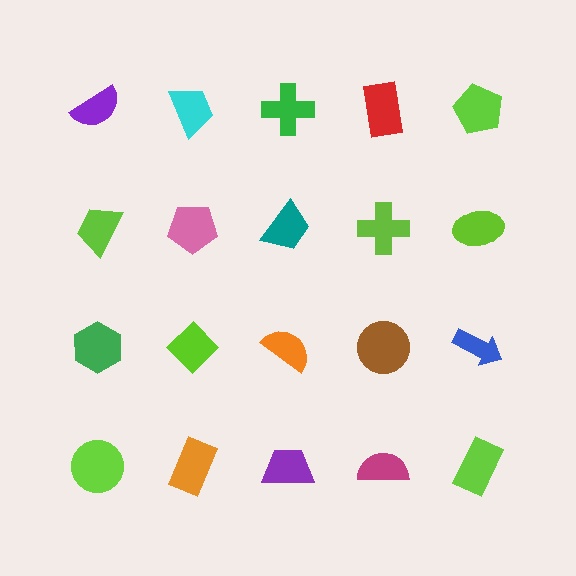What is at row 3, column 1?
A green hexagon.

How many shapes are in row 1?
5 shapes.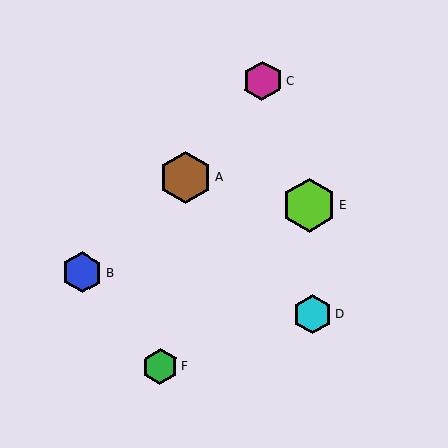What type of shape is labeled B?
Shape B is a blue hexagon.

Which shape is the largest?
The lime hexagon (labeled E) is the largest.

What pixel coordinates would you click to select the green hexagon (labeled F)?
Click at (160, 366) to select the green hexagon F.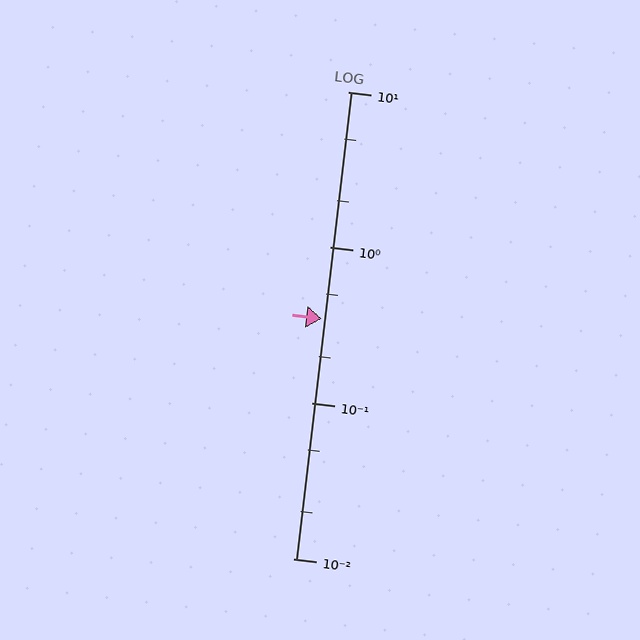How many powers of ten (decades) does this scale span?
The scale spans 3 decades, from 0.01 to 10.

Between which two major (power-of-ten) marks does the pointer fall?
The pointer is between 0.1 and 1.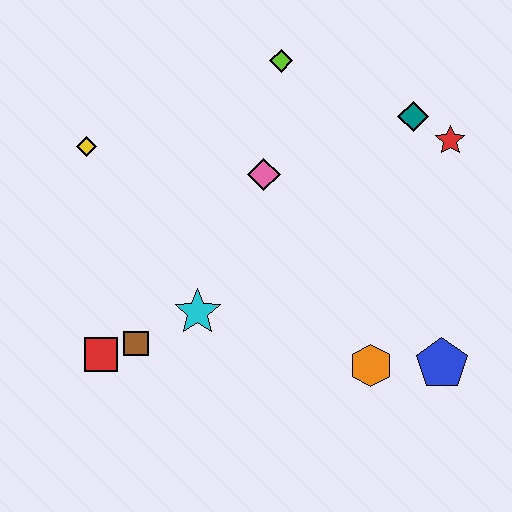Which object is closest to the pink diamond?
The lime diamond is closest to the pink diamond.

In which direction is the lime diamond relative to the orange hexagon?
The lime diamond is above the orange hexagon.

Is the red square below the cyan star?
Yes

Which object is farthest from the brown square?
The red star is farthest from the brown square.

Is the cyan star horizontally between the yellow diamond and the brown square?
No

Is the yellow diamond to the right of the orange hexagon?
No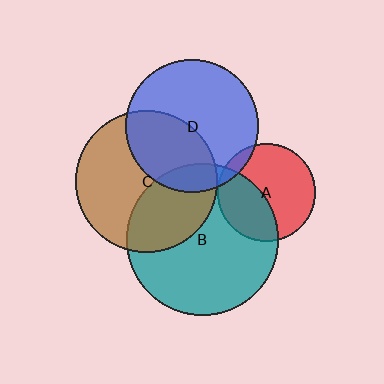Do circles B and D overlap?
Yes.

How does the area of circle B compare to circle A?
Approximately 2.4 times.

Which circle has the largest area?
Circle B (teal).